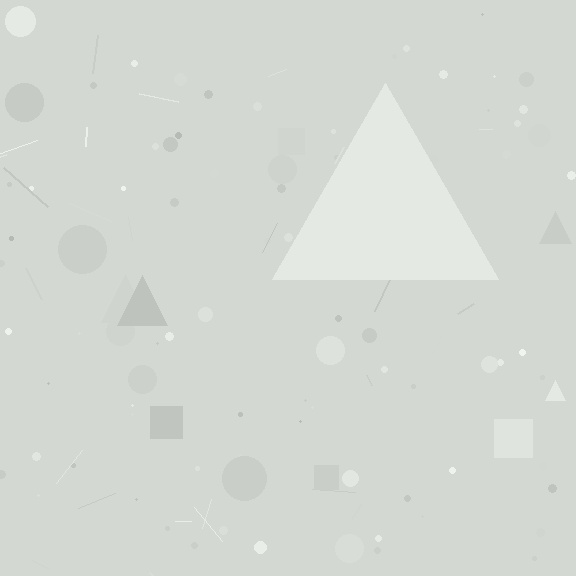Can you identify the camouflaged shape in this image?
The camouflaged shape is a triangle.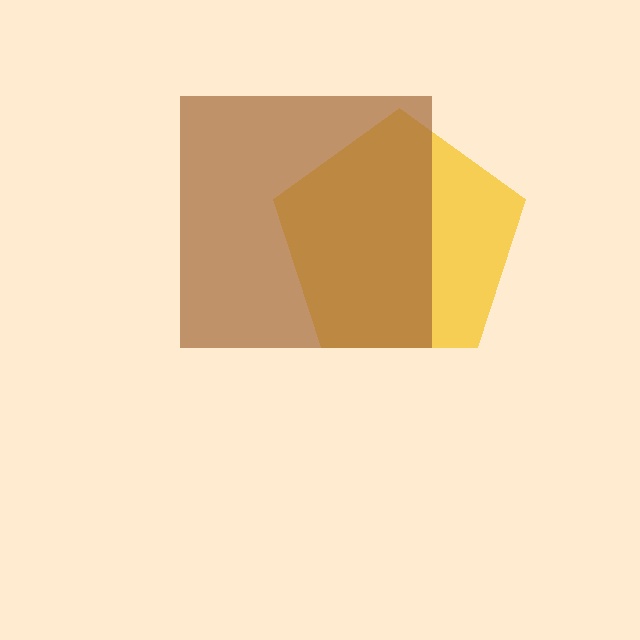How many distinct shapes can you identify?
There are 2 distinct shapes: a yellow pentagon, a brown square.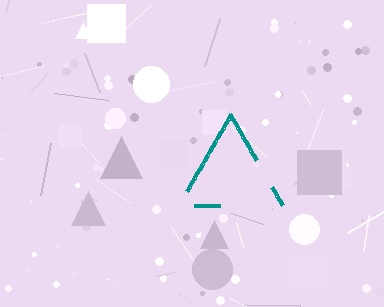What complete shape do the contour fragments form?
The contour fragments form a triangle.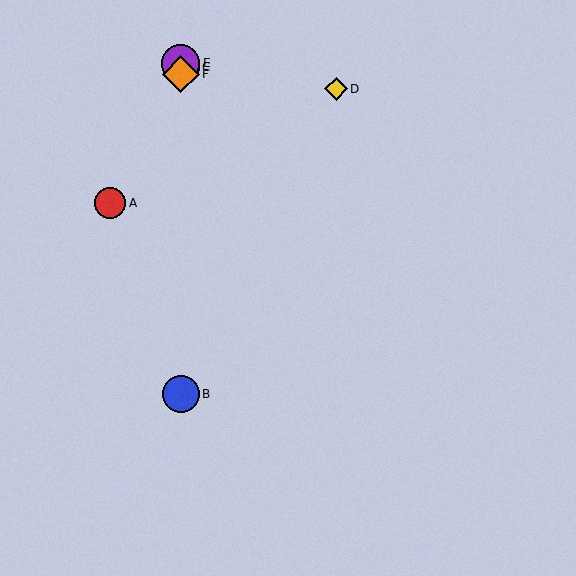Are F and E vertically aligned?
Yes, both are at x≈181.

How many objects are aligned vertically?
4 objects (B, C, E, F) are aligned vertically.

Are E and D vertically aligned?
No, E is at x≈181 and D is at x≈336.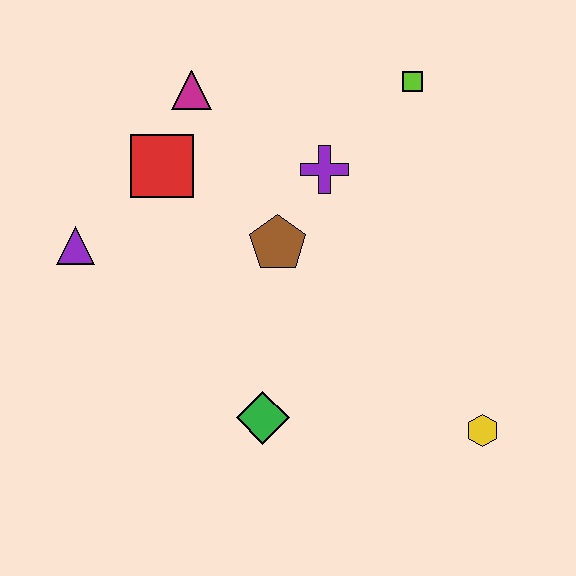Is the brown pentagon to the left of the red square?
No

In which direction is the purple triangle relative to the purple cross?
The purple triangle is to the left of the purple cross.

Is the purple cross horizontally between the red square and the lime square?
Yes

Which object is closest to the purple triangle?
The red square is closest to the purple triangle.